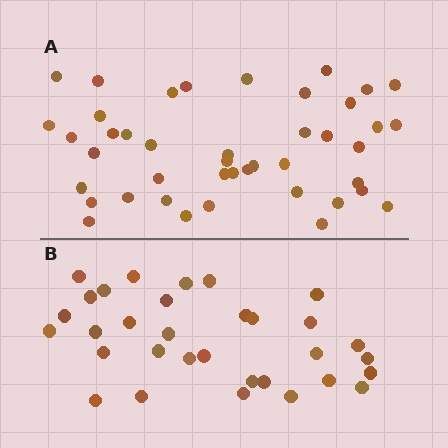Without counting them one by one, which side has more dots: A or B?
Region A (the top region) has more dots.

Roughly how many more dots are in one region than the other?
Region A has roughly 12 or so more dots than region B.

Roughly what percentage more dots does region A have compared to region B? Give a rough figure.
About 35% more.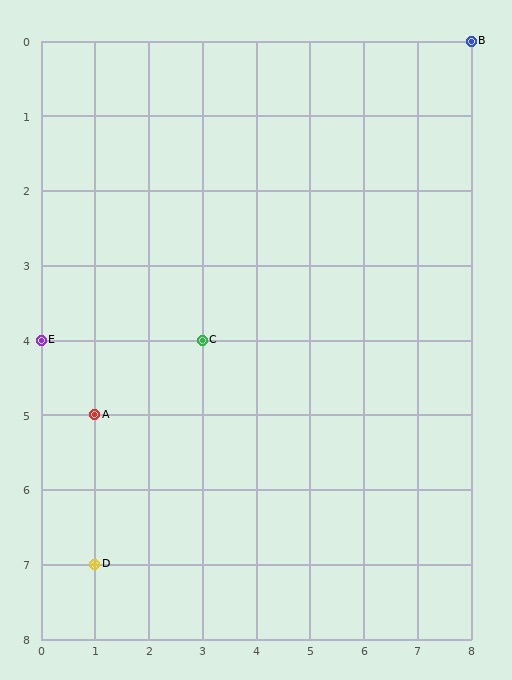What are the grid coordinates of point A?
Point A is at grid coordinates (1, 5).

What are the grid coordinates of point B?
Point B is at grid coordinates (8, 0).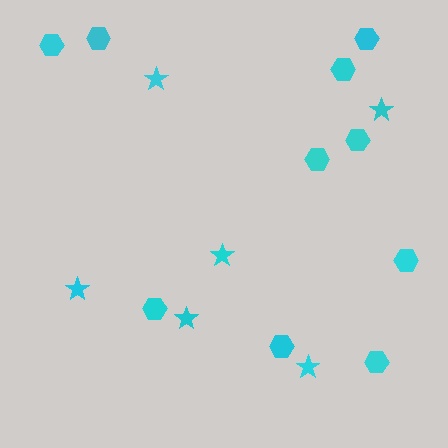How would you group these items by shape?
There are 2 groups: one group of hexagons (10) and one group of stars (6).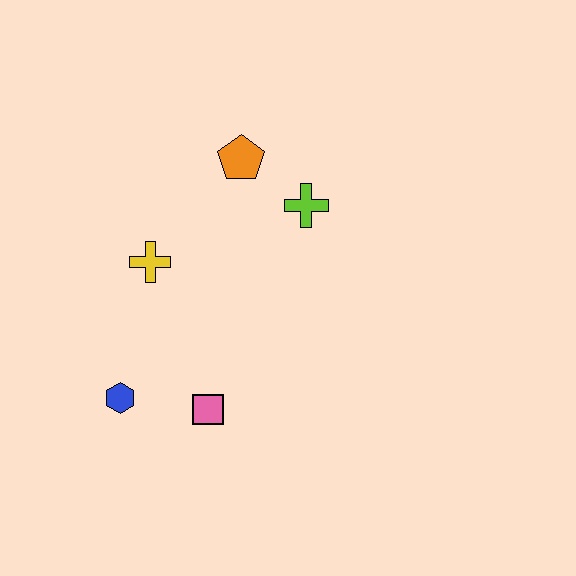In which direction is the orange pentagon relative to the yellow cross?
The orange pentagon is above the yellow cross.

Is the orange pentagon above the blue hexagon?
Yes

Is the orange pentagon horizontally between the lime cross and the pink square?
Yes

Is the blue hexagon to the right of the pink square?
No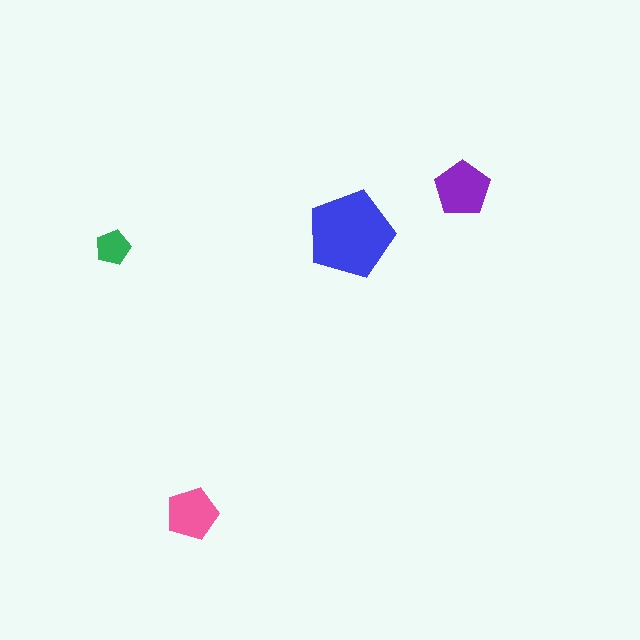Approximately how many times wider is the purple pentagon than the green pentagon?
About 1.5 times wider.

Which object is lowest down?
The pink pentagon is bottommost.